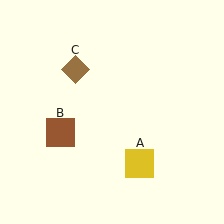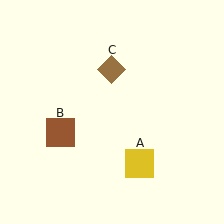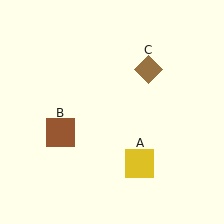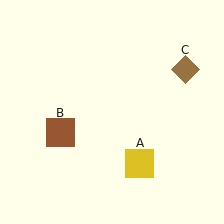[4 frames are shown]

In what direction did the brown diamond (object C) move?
The brown diamond (object C) moved right.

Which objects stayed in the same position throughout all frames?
Yellow square (object A) and brown square (object B) remained stationary.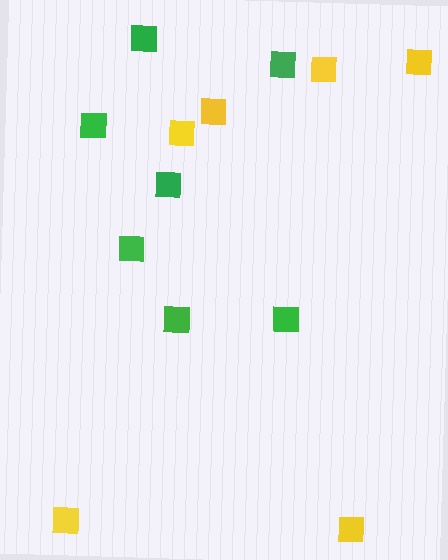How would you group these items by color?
There are 2 groups: one group of green squares (7) and one group of yellow squares (6).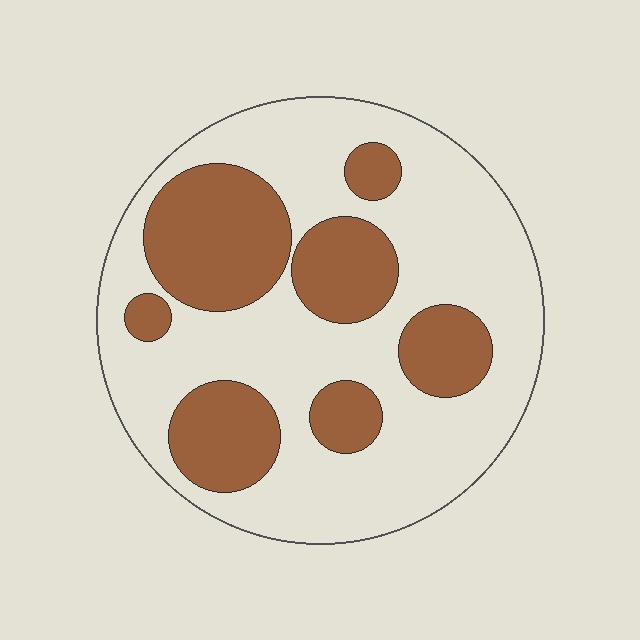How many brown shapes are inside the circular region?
7.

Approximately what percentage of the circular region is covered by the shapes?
Approximately 35%.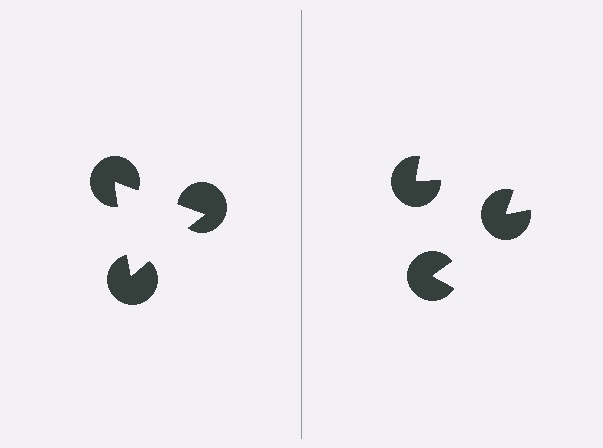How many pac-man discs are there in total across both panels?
6 — 3 on each side.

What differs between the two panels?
The pac-man discs are positioned identically on both sides; only the wedge orientations differ. On the left they align to a triangle; on the right they are misaligned.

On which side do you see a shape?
An illusory triangle appears on the left side. On the right side the wedge cuts are rotated, so no coherent shape forms.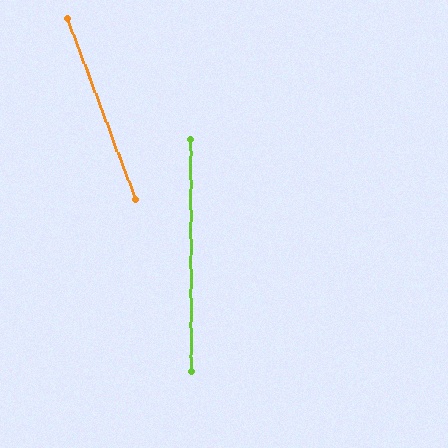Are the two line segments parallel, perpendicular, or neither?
Neither parallel nor perpendicular — they differ by about 20°.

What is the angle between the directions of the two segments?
Approximately 20 degrees.